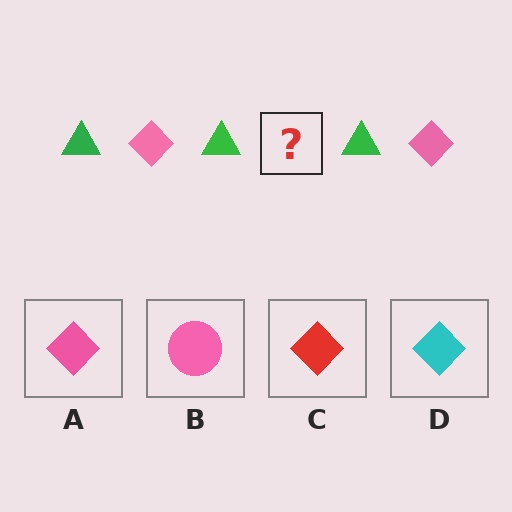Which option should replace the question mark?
Option A.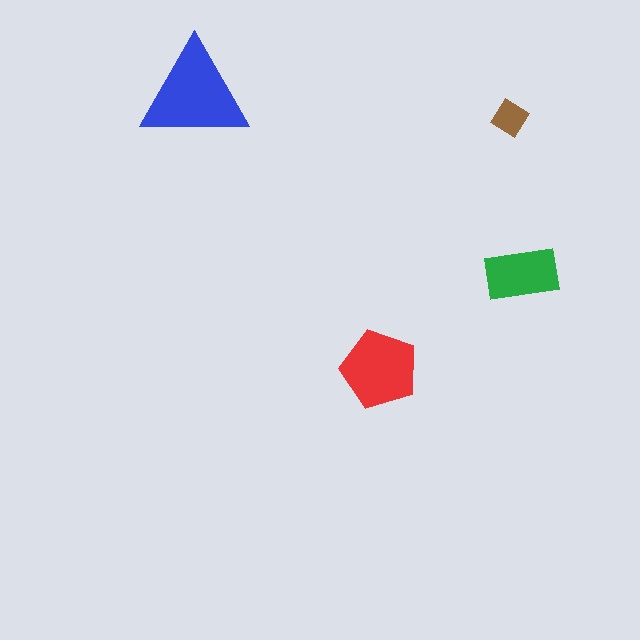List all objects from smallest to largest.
The brown diamond, the green rectangle, the red pentagon, the blue triangle.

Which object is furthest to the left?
The blue triangle is leftmost.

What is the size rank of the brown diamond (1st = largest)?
4th.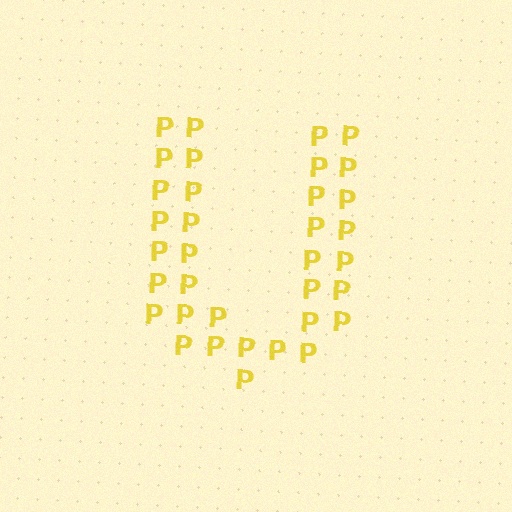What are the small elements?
The small elements are letter P's.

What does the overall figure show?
The overall figure shows the letter U.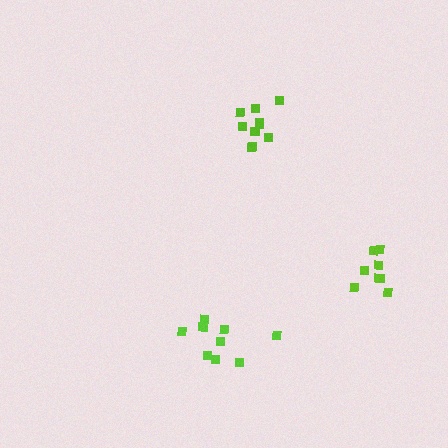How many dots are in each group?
Group 1: 10 dots, Group 2: 8 dots, Group 3: 9 dots (27 total).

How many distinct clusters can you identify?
There are 3 distinct clusters.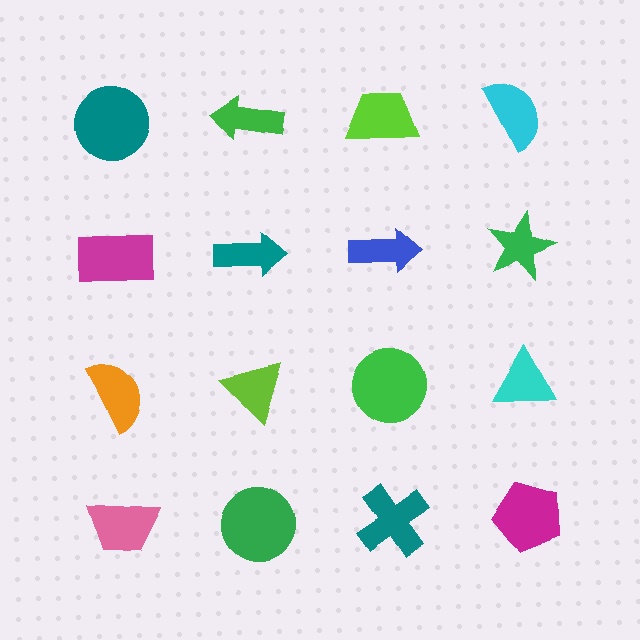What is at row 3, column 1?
An orange semicircle.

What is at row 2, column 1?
A magenta rectangle.